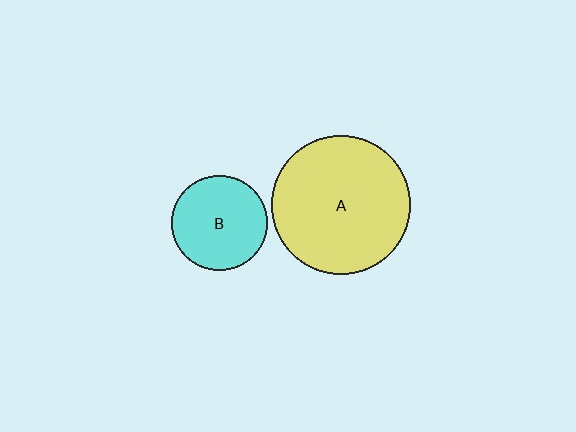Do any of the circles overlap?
No, none of the circles overlap.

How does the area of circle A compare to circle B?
Approximately 2.1 times.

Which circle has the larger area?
Circle A (yellow).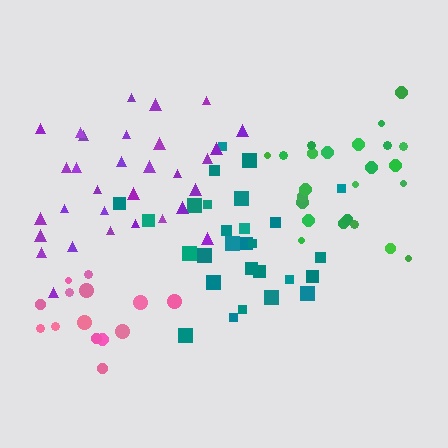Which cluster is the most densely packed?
Green.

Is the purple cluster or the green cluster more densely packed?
Green.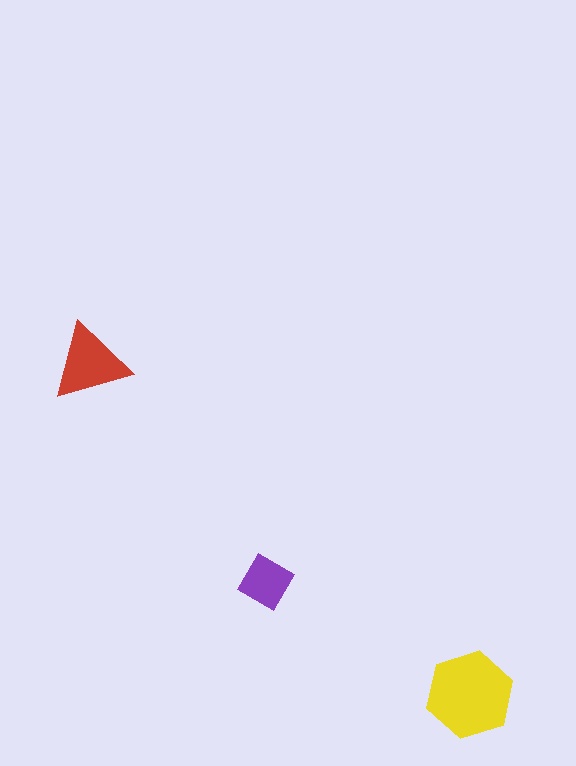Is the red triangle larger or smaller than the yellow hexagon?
Smaller.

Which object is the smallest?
The purple diamond.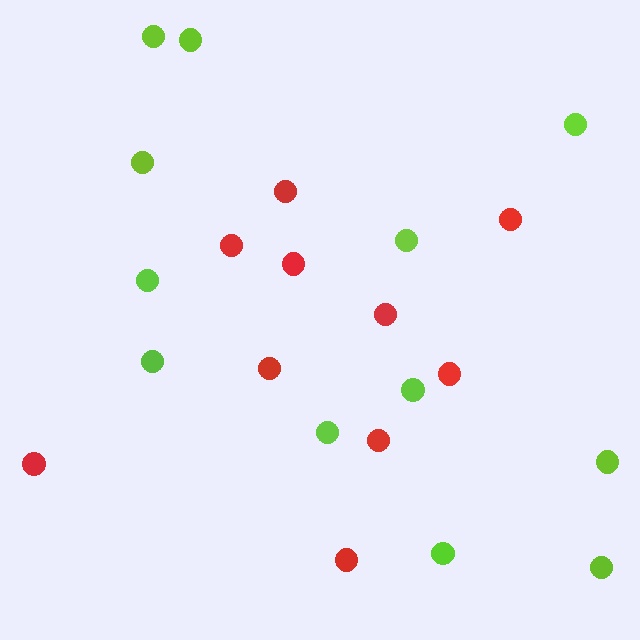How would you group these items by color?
There are 2 groups: one group of lime circles (12) and one group of red circles (10).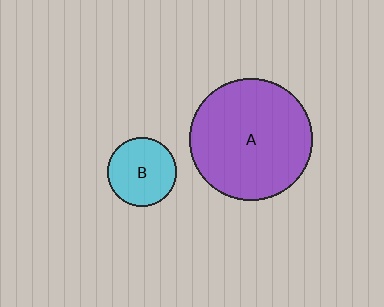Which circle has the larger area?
Circle A (purple).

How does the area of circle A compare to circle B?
Approximately 3.2 times.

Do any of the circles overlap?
No, none of the circles overlap.